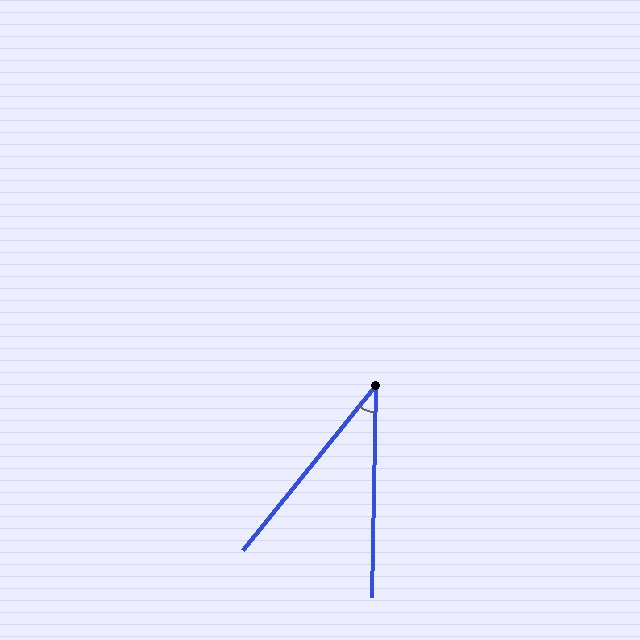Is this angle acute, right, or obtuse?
It is acute.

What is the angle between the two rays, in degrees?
Approximately 38 degrees.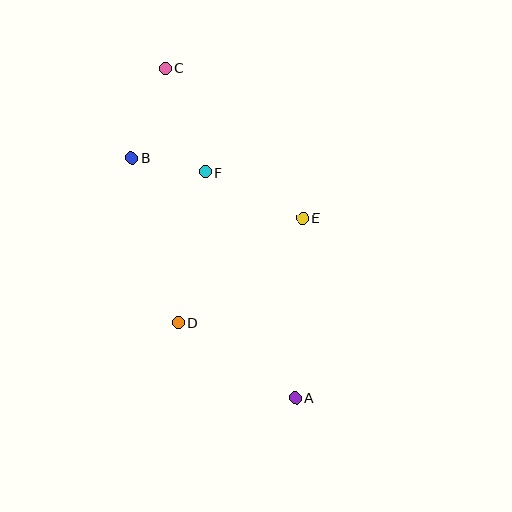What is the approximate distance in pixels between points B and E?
The distance between B and E is approximately 181 pixels.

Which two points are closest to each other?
Points B and F are closest to each other.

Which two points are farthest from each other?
Points A and C are farthest from each other.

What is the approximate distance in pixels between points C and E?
The distance between C and E is approximately 203 pixels.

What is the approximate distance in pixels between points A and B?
The distance between A and B is approximately 290 pixels.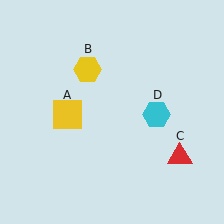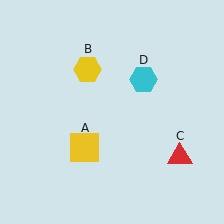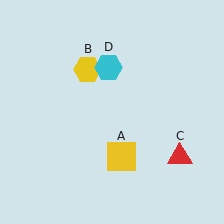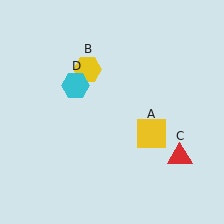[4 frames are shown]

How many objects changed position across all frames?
2 objects changed position: yellow square (object A), cyan hexagon (object D).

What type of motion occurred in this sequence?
The yellow square (object A), cyan hexagon (object D) rotated counterclockwise around the center of the scene.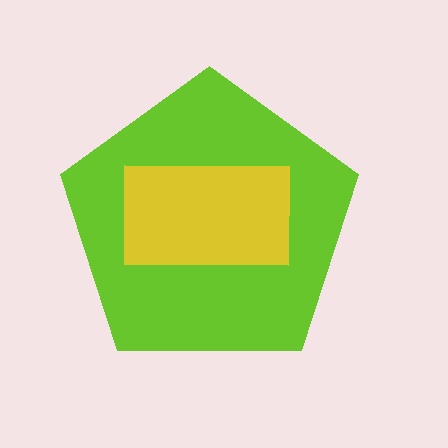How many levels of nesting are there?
2.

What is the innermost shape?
The yellow rectangle.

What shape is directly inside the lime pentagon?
The yellow rectangle.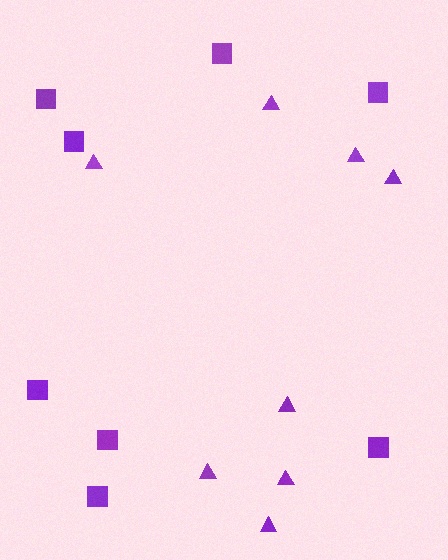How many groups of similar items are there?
There are 2 groups: one group of triangles (8) and one group of squares (8).